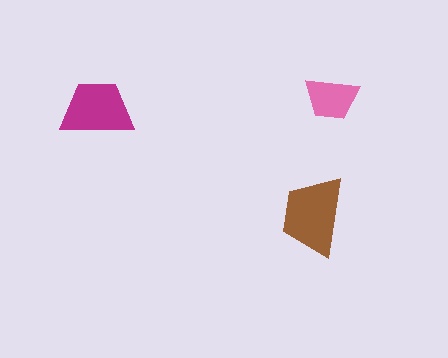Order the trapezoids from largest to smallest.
the brown one, the magenta one, the pink one.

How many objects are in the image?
There are 3 objects in the image.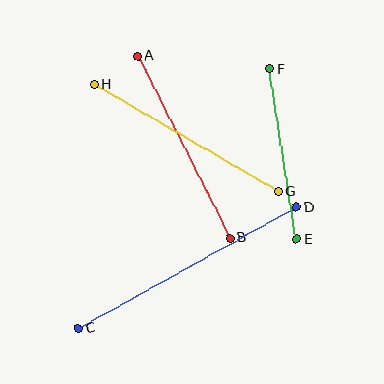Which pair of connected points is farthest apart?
Points C and D are farthest apart.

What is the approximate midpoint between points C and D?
The midpoint is at approximately (187, 268) pixels.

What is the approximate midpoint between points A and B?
The midpoint is at approximately (184, 147) pixels.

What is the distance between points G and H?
The distance is approximately 213 pixels.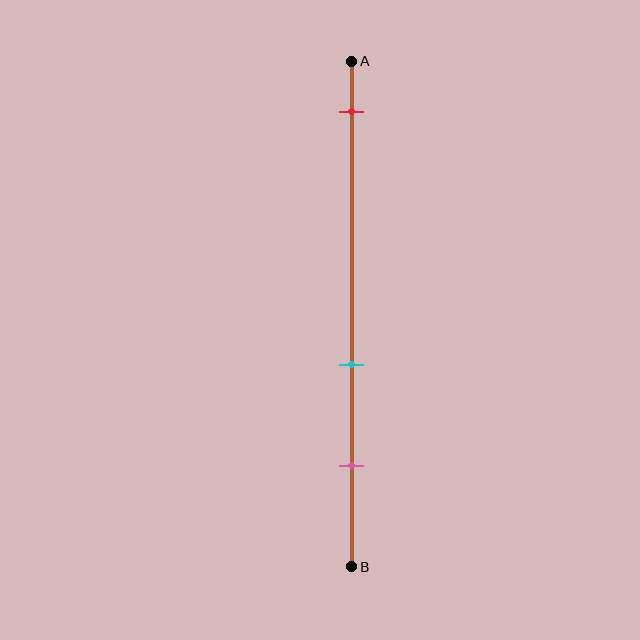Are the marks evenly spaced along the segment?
No, the marks are not evenly spaced.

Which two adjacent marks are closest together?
The cyan and pink marks are the closest adjacent pair.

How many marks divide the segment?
There are 3 marks dividing the segment.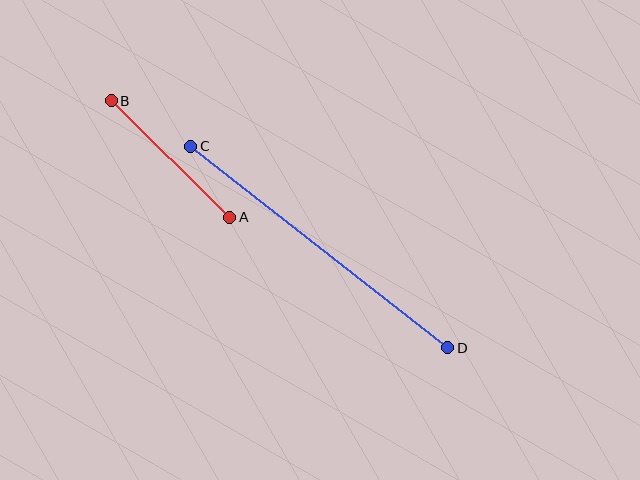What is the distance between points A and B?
The distance is approximately 166 pixels.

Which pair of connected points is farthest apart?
Points C and D are farthest apart.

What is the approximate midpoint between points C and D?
The midpoint is at approximately (319, 247) pixels.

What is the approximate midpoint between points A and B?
The midpoint is at approximately (171, 159) pixels.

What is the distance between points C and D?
The distance is approximately 327 pixels.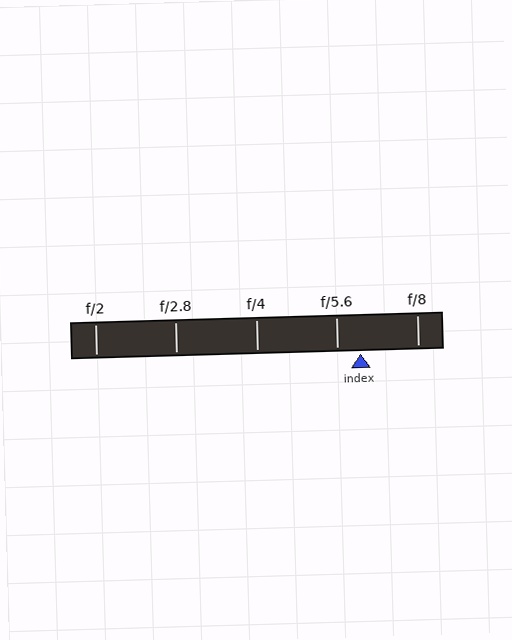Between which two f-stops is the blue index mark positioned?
The index mark is between f/5.6 and f/8.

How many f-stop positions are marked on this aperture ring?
There are 5 f-stop positions marked.